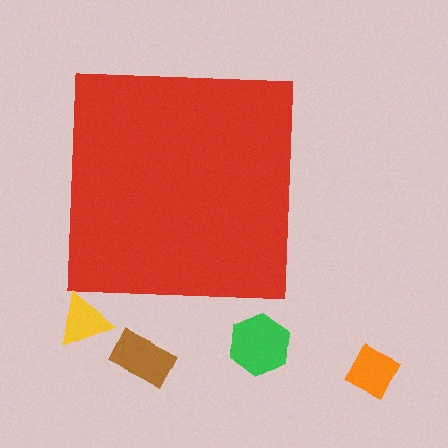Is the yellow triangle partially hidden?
No, the yellow triangle is fully visible.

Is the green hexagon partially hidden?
No, the green hexagon is fully visible.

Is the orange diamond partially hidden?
No, the orange diamond is fully visible.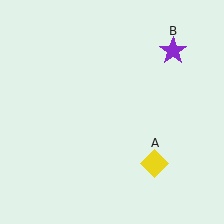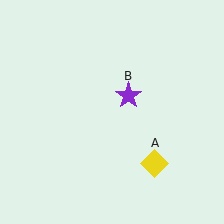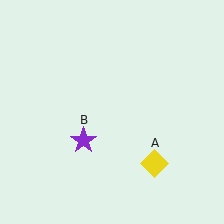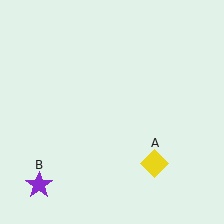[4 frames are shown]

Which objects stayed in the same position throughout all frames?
Yellow diamond (object A) remained stationary.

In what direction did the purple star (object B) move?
The purple star (object B) moved down and to the left.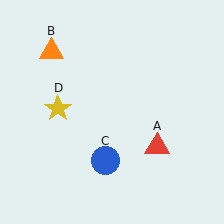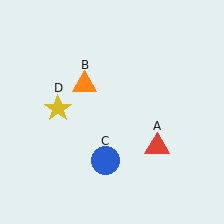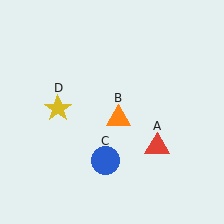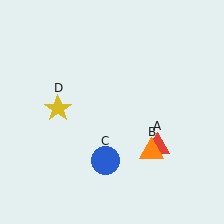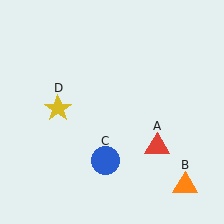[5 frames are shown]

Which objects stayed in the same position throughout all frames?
Red triangle (object A) and blue circle (object C) and yellow star (object D) remained stationary.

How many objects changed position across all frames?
1 object changed position: orange triangle (object B).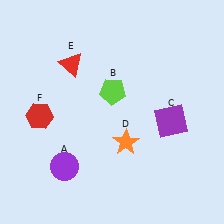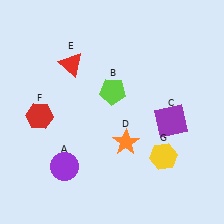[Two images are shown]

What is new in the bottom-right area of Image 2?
A yellow hexagon (G) was added in the bottom-right area of Image 2.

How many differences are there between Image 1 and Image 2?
There is 1 difference between the two images.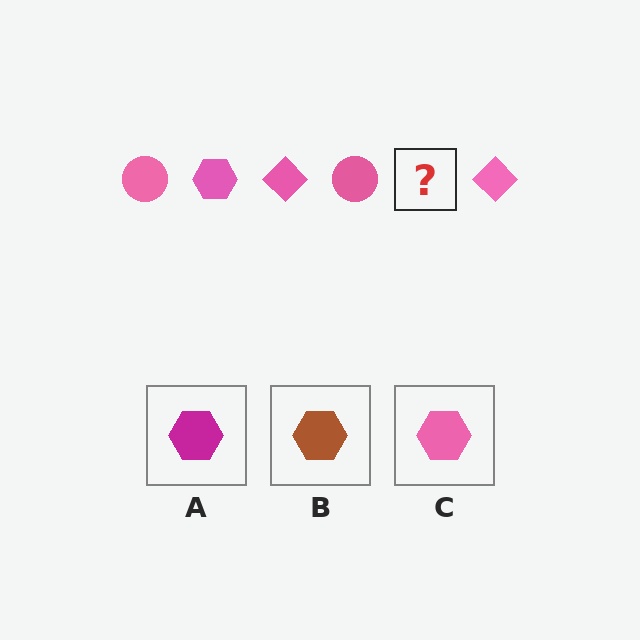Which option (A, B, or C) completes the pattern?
C.